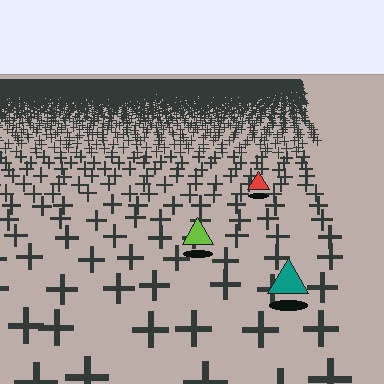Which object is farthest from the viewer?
The red triangle is farthest from the viewer. It appears smaller and the ground texture around it is denser.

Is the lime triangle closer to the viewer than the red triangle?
Yes. The lime triangle is closer — you can tell from the texture gradient: the ground texture is coarser near it.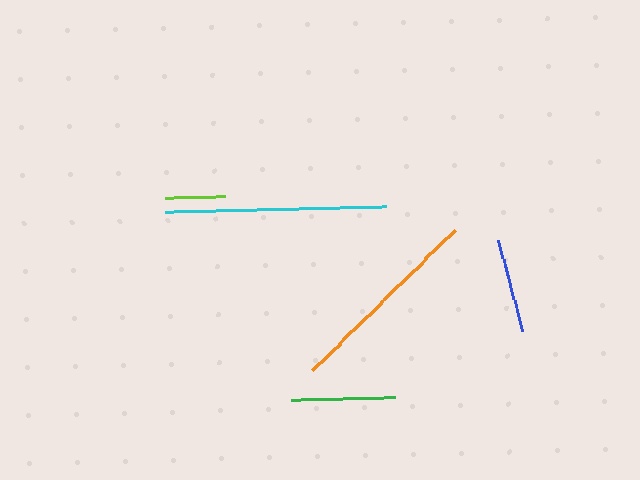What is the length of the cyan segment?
The cyan segment is approximately 221 pixels long.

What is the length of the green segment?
The green segment is approximately 105 pixels long.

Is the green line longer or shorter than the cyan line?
The cyan line is longer than the green line.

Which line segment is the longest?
The cyan line is the longest at approximately 221 pixels.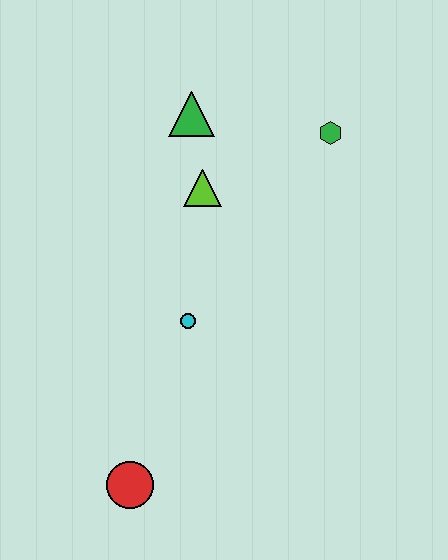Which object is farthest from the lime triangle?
The red circle is farthest from the lime triangle.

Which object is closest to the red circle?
The cyan circle is closest to the red circle.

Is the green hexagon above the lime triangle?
Yes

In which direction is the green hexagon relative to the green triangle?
The green hexagon is to the right of the green triangle.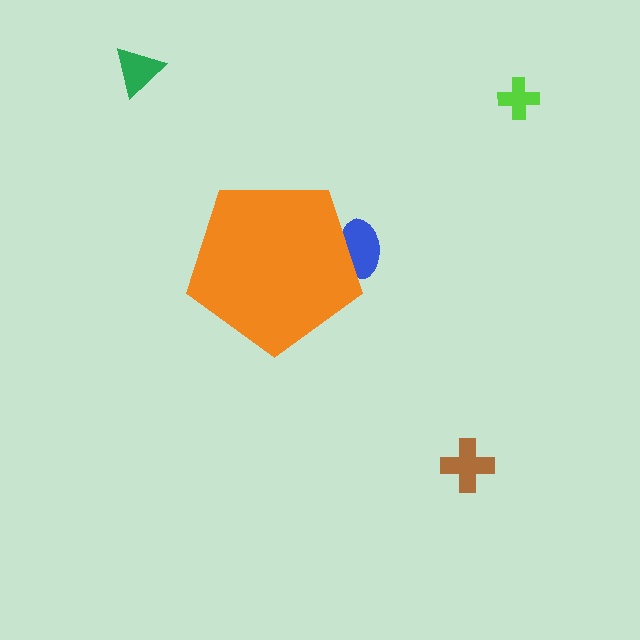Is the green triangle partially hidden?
No, the green triangle is fully visible.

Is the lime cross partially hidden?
No, the lime cross is fully visible.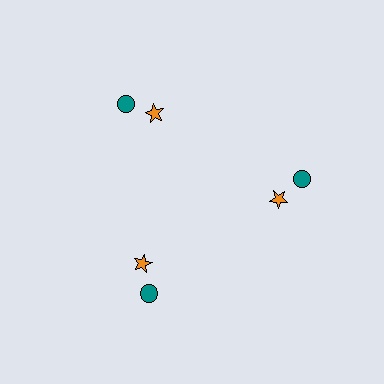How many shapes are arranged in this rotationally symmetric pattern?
There are 6 shapes, arranged in 3 groups of 2.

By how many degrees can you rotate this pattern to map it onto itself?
The pattern maps onto itself every 120 degrees of rotation.